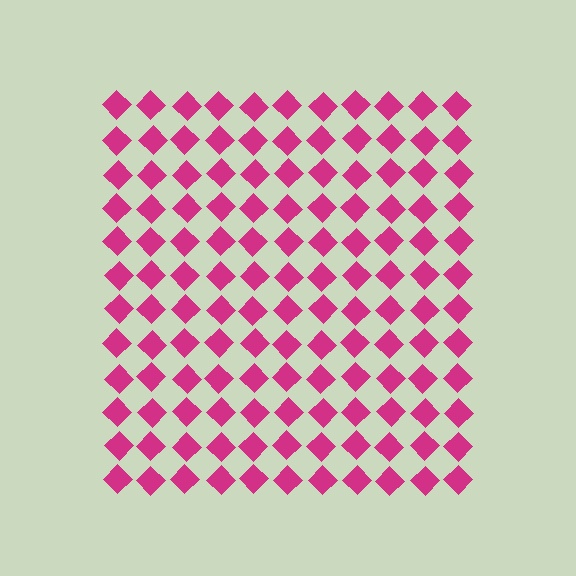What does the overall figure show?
The overall figure shows a square.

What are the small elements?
The small elements are diamonds.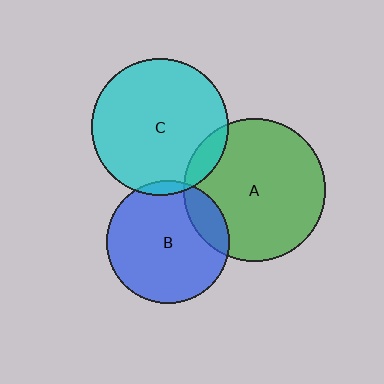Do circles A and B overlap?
Yes.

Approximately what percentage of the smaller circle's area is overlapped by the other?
Approximately 15%.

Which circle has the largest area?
Circle A (green).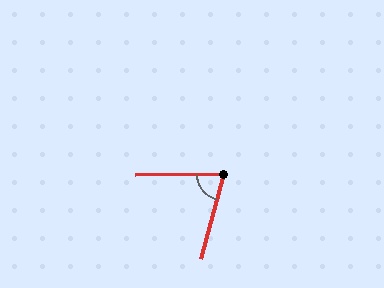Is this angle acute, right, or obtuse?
It is acute.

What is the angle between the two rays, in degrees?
Approximately 75 degrees.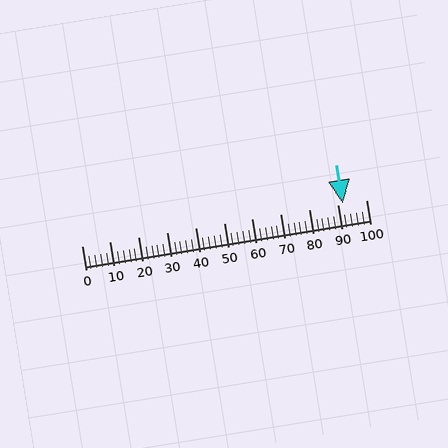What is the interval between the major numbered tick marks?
The major tick marks are spaced 10 units apart.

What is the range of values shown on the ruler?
The ruler shows values from 0 to 100.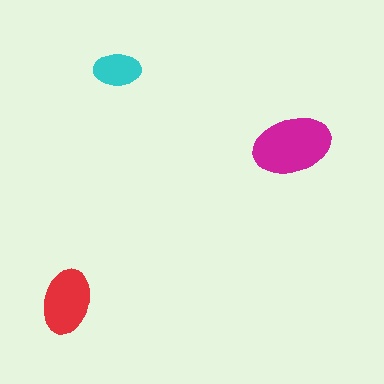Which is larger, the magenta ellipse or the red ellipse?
The magenta one.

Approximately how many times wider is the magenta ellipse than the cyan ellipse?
About 1.5 times wider.